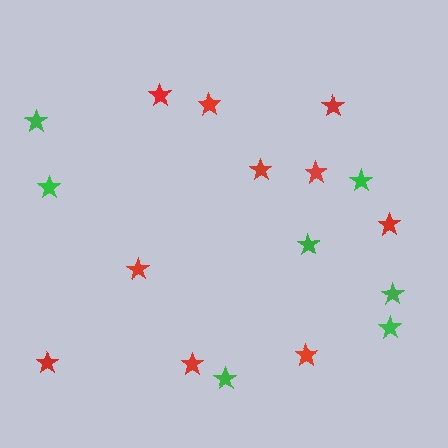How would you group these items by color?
There are 2 groups: one group of red stars (10) and one group of green stars (7).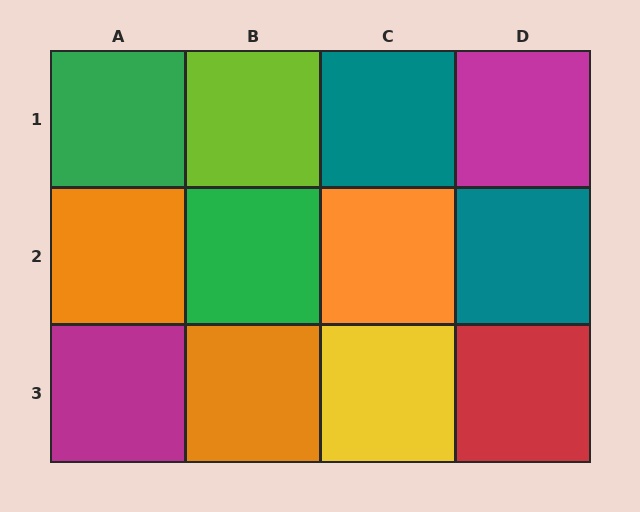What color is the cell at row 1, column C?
Teal.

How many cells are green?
2 cells are green.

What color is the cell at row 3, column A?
Magenta.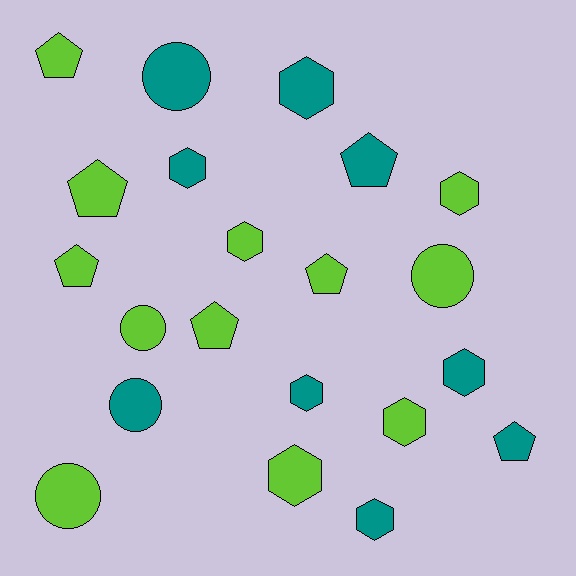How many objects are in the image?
There are 21 objects.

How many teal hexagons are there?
There are 5 teal hexagons.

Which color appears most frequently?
Lime, with 12 objects.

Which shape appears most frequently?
Hexagon, with 9 objects.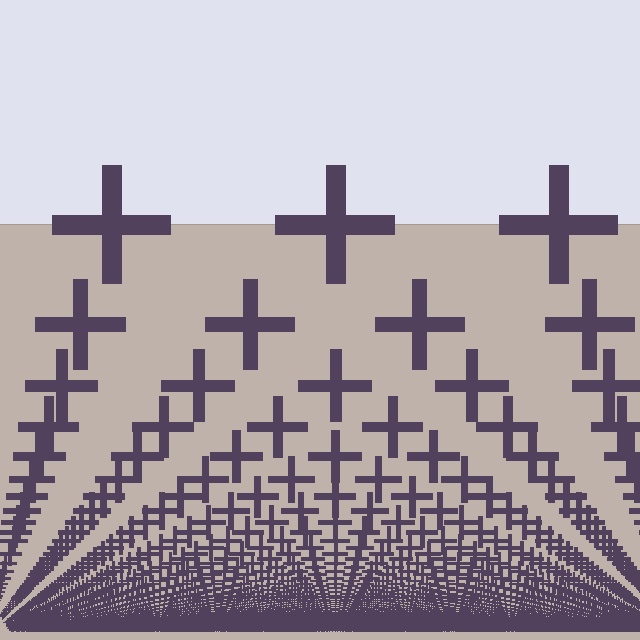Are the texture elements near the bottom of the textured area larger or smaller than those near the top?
Smaller. The gradient is inverted — elements near the bottom are smaller and denser.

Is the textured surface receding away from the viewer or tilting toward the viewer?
The surface appears to tilt toward the viewer. Texture elements get larger and sparser toward the top.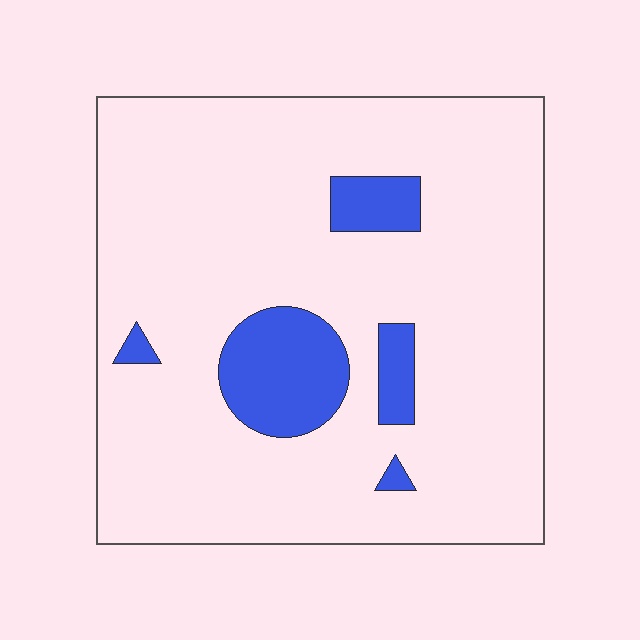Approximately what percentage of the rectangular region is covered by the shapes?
Approximately 10%.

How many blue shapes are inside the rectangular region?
5.